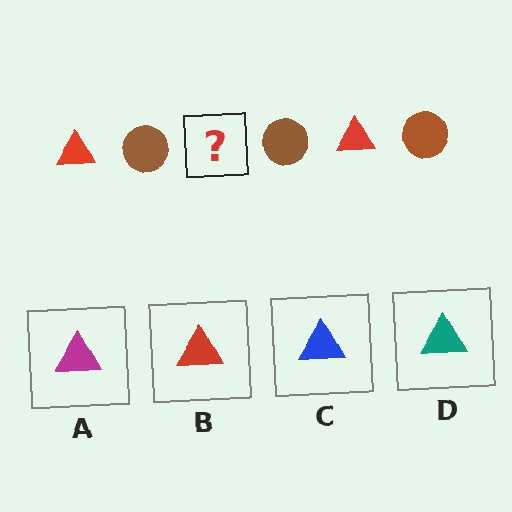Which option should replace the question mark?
Option B.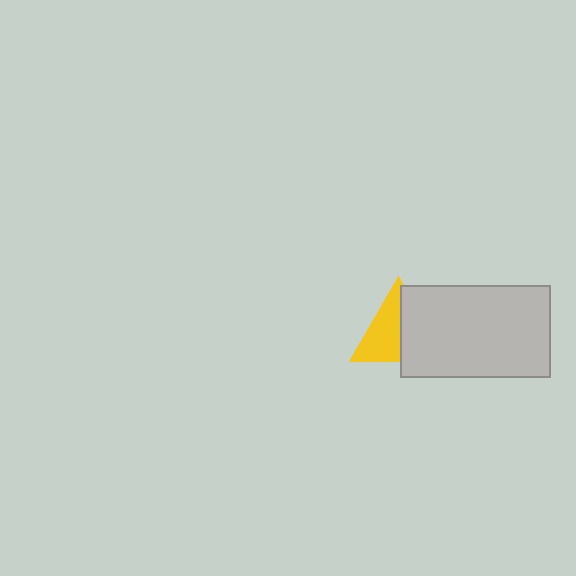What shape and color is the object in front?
The object in front is a light gray rectangle.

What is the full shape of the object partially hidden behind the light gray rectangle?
The partially hidden object is a yellow triangle.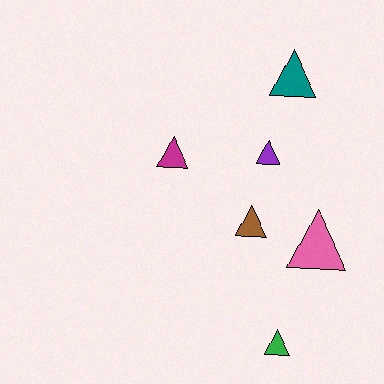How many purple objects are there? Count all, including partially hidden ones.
There is 1 purple object.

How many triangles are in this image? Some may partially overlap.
There are 6 triangles.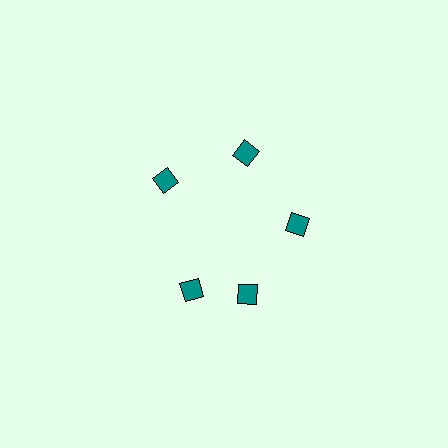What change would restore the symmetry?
The symmetry would be restored by rotating it back into even spacing with its neighbors so that all 5 diamonds sit at equal angles and equal distance from the center.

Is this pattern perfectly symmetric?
No. The 5 teal diamonds are arranged in a ring, but one element near the 8 o'clock position is rotated out of alignment along the ring, breaking the 5-fold rotational symmetry.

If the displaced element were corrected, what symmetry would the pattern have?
It would have 5-fold rotational symmetry — the pattern would map onto itself every 72 degrees.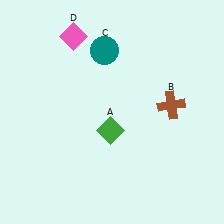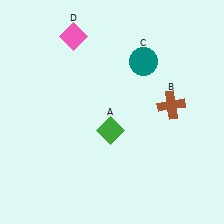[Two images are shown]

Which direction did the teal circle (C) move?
The teal circle (C) moved right.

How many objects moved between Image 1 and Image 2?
1 object moved between the two images.